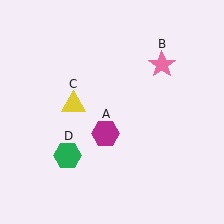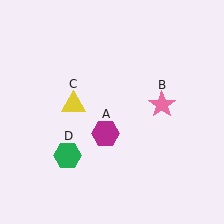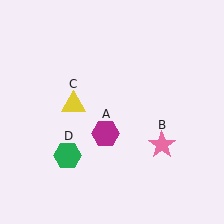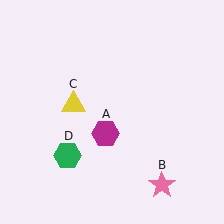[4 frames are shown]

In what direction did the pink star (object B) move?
The pink star (object B) moved down.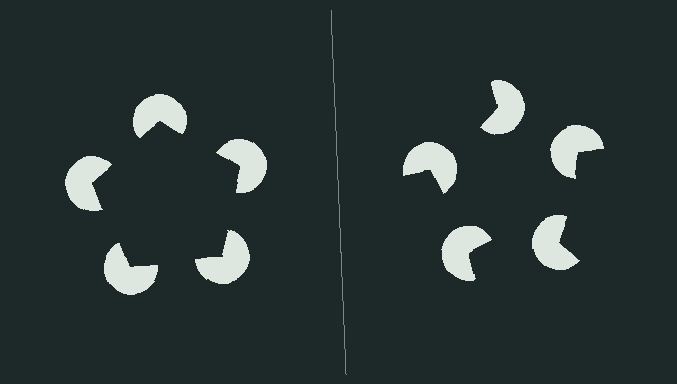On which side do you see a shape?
An illusory pentagon appears on the left side. On the right side the wedge cuts are rotated, so no coherent shape forms.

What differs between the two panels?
The pac-man discs are positioned identically on both sides; only the wedge orientations differ. On the left they align to a pentagon; on the right they are misaligned.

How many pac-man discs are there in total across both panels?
10 — 5 on each side.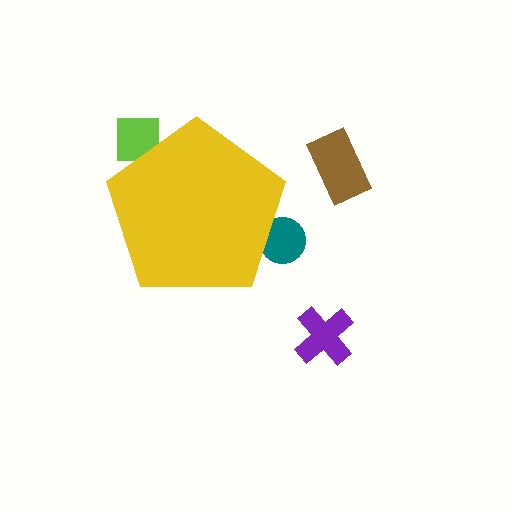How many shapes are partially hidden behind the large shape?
2 shapes are partially hidden.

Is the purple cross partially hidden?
No, the purple cross is fully visible.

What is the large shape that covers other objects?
A yellow pentagon.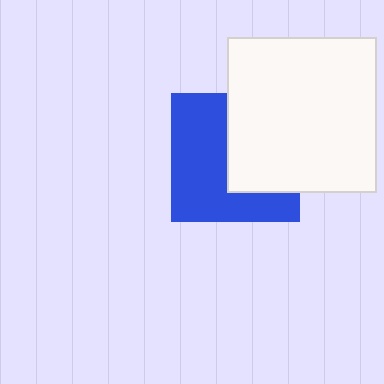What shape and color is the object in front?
The object in front is a white rectangle.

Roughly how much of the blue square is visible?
About half of it is visible (roughly 56%).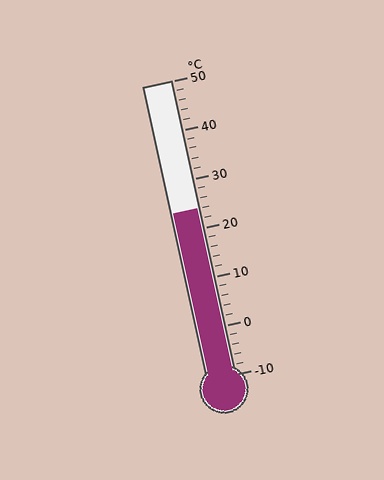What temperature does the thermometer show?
The thermometer shows approximately 24°C.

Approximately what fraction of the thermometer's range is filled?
The thermometer is filled to approximately 55% of its range.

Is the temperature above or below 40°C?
The temperature is below 40°C.